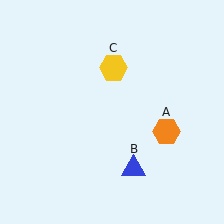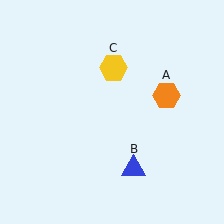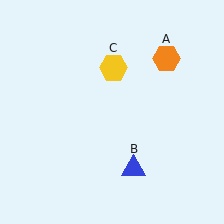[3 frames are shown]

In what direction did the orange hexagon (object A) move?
The orange hexagon (object A) moved up.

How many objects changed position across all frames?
1 object changed position: orange hexagon (object A).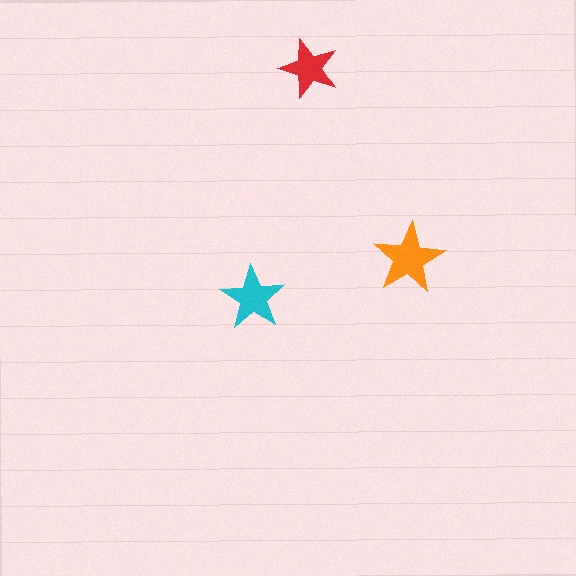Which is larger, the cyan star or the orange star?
The orange one.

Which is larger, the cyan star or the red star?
The cyan one.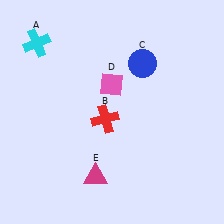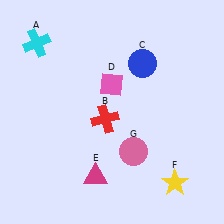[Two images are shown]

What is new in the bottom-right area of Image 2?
A pink circle (G) was added in the bottom-right area of Image 2.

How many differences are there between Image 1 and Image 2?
There are 2 differences between the two images.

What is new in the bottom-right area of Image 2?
A yellow star (F) was added in the bottom-right area of Image 2.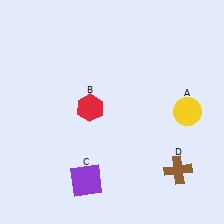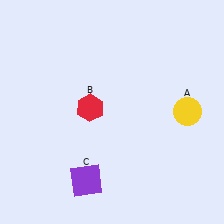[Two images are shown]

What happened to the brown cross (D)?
The brown cross (D) was removed in Image 2. It was in the bottom-right area of Image 1.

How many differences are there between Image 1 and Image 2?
There is 1 difference between the two images.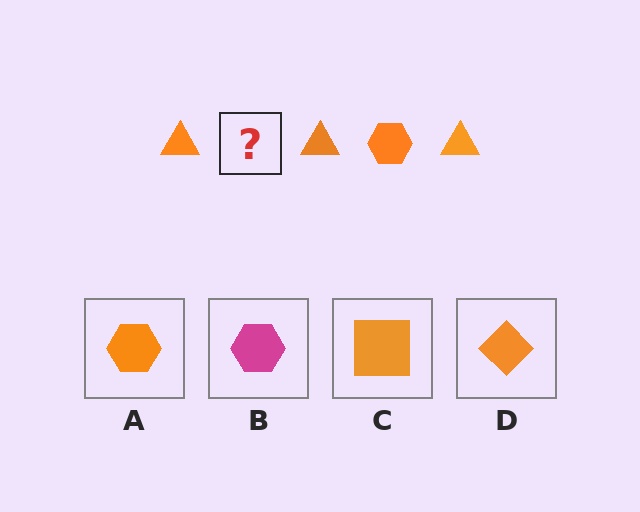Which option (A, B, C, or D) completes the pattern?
A.